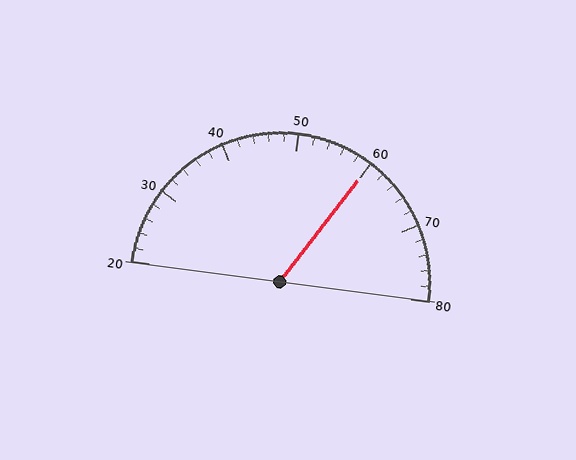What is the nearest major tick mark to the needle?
The nearest major tick mark is 60.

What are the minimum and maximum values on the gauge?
The gauge ranges from 20 to 80.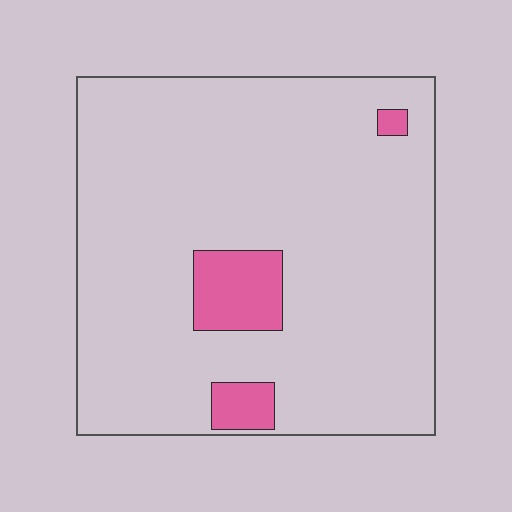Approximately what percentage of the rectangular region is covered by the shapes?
Approximately 10%.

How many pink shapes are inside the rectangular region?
3.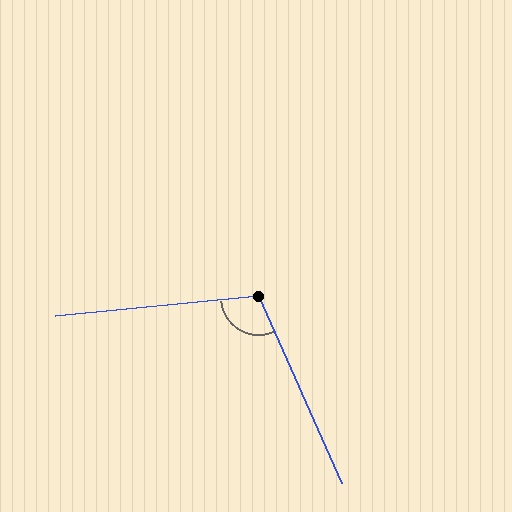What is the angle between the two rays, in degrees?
Approximately 108 degrees.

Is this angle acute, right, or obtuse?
It is obtuse.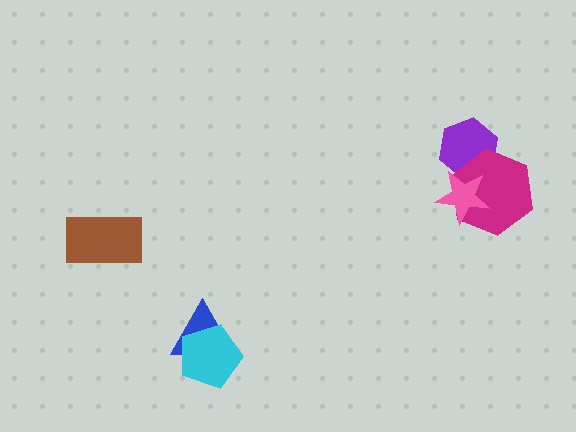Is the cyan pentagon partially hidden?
No, no other shape covers it.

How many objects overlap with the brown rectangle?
0 objects overlap with the brown rectangle.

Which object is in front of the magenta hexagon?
The pink star is in front of the magenta hexagon.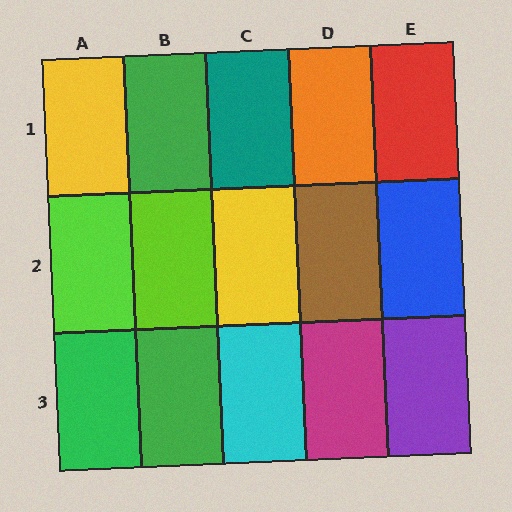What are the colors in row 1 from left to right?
Yellow, green, teal, orange, red.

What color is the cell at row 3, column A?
Green.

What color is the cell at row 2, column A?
Lime.